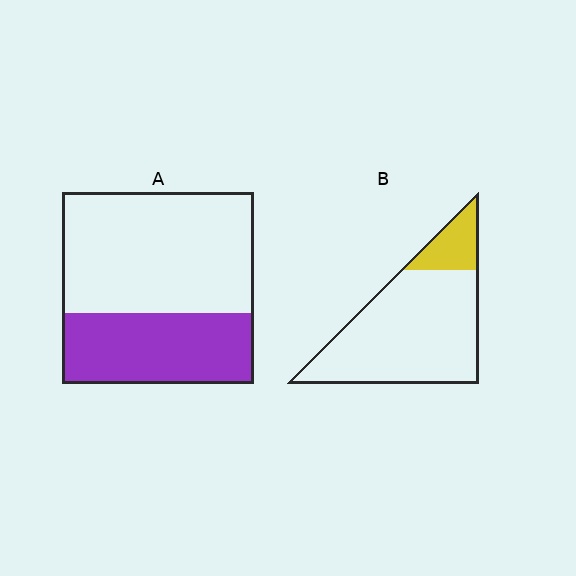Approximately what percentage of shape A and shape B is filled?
A is approximately 35% and B is approximately 15%.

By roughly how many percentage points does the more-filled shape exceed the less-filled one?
By roughly 20 percentage points (A over B).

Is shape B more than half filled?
No.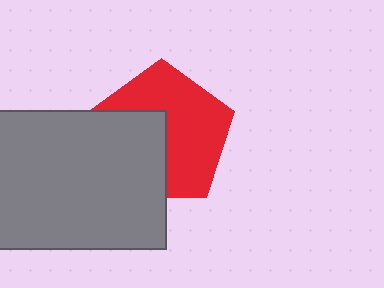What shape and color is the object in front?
The object in front is a gray rectangle.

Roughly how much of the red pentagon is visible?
About half of it is visible (roughly 59%).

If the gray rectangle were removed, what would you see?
You would see the complete red pentagon.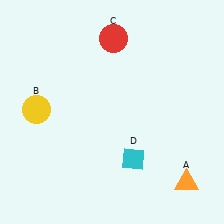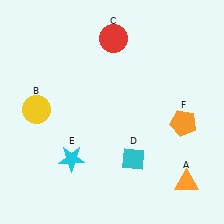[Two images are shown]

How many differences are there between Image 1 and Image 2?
There are 2 differences between the two images.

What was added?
A cyan star (E), an orange pentagon (F) were added in Image 2.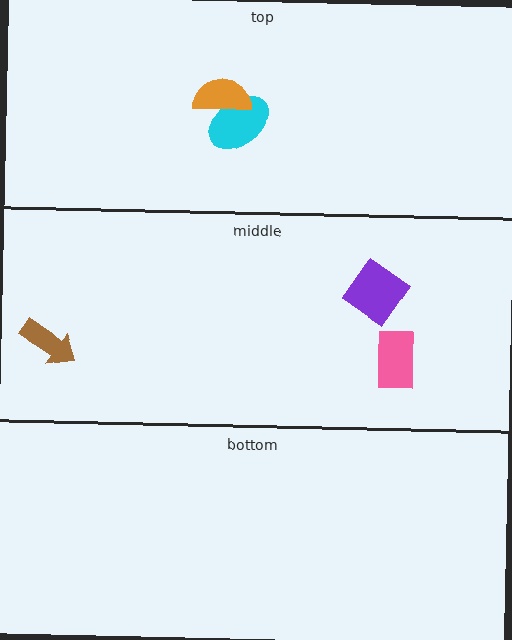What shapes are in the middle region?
The pink rectangle, the purple diamond, the brown arrow.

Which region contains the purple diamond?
The middle region.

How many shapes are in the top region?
2.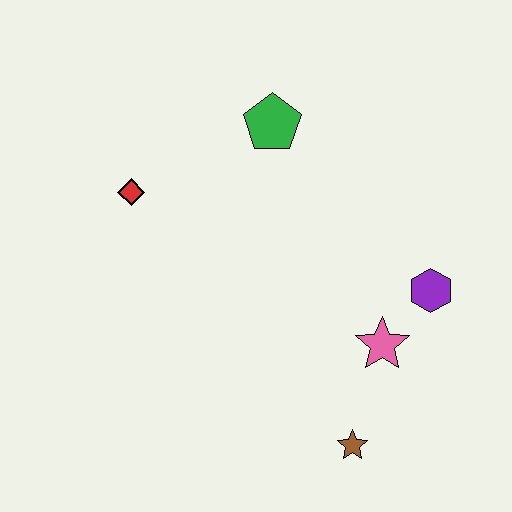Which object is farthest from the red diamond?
The brown star is farthest from the red diamond.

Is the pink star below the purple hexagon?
Yes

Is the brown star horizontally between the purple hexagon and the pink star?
No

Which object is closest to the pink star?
The purple hexagon is closest to the pink star.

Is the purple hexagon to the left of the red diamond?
No